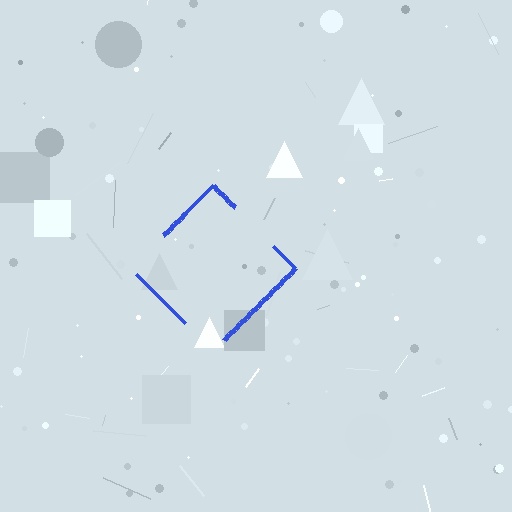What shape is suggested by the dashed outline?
The dashed outline suggests a diamond.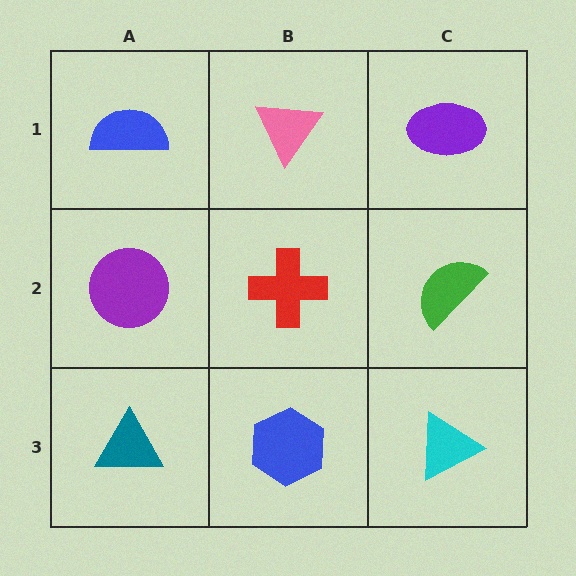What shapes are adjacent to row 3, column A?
A purple circle (row 2, column A), a blue hexagon (row 3, column B).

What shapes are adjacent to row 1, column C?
A green semicircle (row 2, column C), a pink triangle (row 1, column B).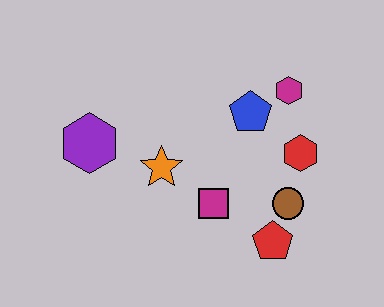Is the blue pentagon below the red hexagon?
No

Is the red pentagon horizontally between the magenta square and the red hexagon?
Yes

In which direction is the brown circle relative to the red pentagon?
The brown circle is above the red pentagon.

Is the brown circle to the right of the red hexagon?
No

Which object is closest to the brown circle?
The red pentagon is closest to the brown circle.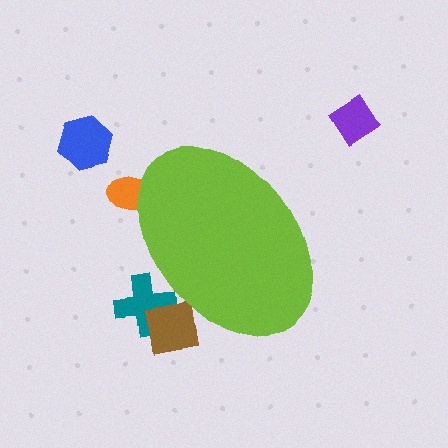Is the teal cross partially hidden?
Yes, the teal cross is partially hidden behind the lime ellipse.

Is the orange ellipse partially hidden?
Yes, the orange ellipse is partially hidden behind the lime ellipse.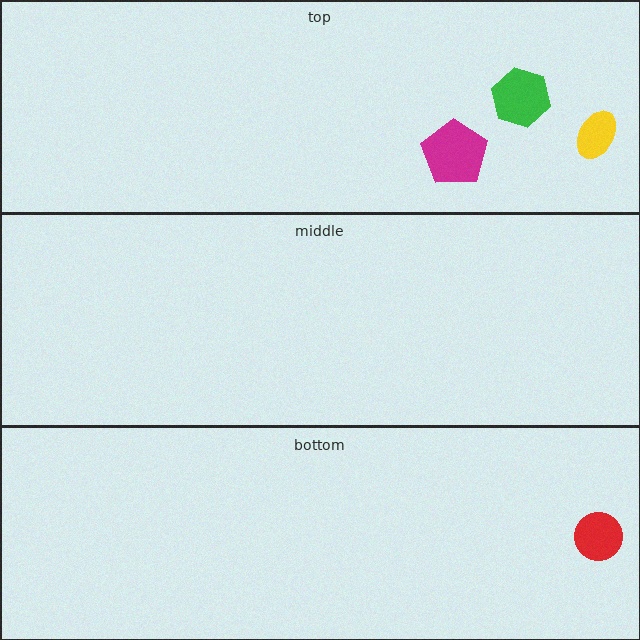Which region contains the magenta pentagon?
The top region.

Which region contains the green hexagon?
The top region.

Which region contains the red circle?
The bottom region.